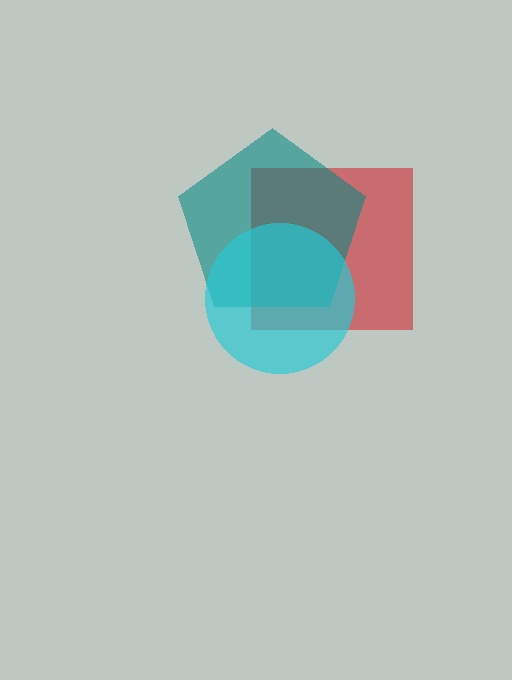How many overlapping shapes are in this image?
There are 3 overlapping shapes in the image.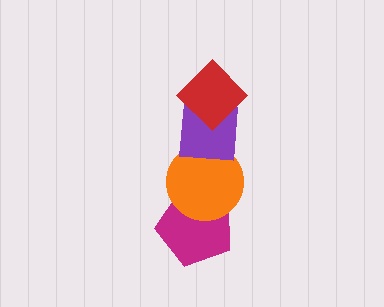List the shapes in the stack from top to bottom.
From top to bottom: the red diamond, the purple square, the orange circle, the magenta pentagon.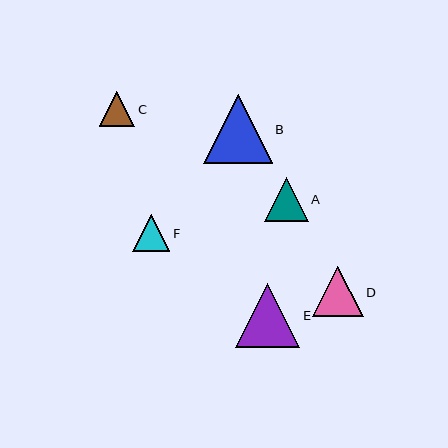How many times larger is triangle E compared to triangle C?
Triangle E is approximately 1.8 times the size of triangle C.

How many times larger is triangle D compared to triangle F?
Triangle D is approximately 1.4 times the size of triangle F.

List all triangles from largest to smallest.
From largest to smallest: B, E, D, A, F, C.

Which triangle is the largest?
Triangle B is the largest with a size of approximately 68 pixels.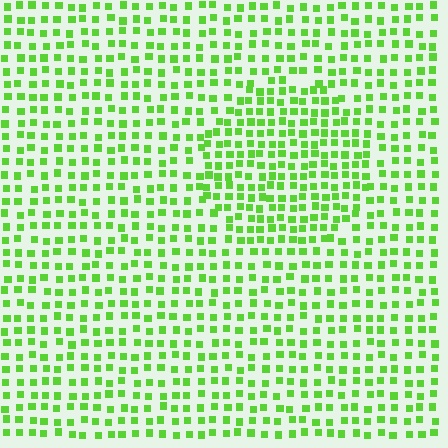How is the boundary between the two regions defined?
The boundary is defined by a change in element density (approximately 1.5x ratio). All elements are the same color, size, and shape.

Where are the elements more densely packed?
The elements are more densely packed inside the circle boundary.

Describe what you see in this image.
The image contains small lime elements arranged at two different densities. A circle-shaped region is visible where the elements are more densely packed than the surrounding area.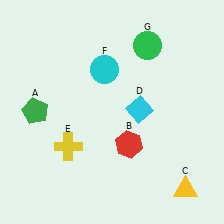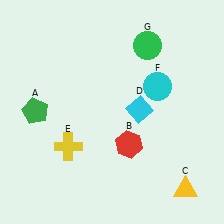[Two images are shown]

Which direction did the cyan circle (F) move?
The cyan circle (F) moved right.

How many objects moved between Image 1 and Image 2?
1 object moved between the two images.